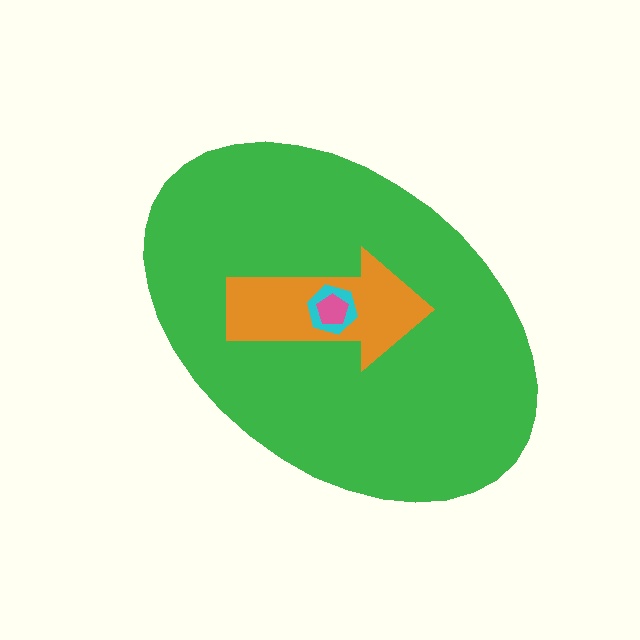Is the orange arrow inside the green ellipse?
Yes.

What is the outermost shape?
The green ellipse.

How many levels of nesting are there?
4.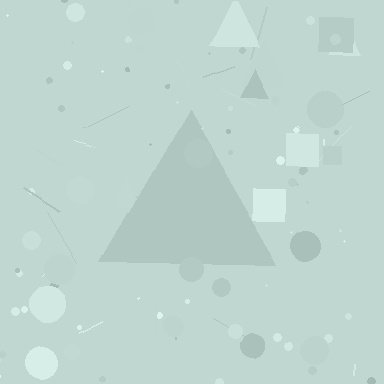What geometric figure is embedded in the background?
A triangle is embedded in the background.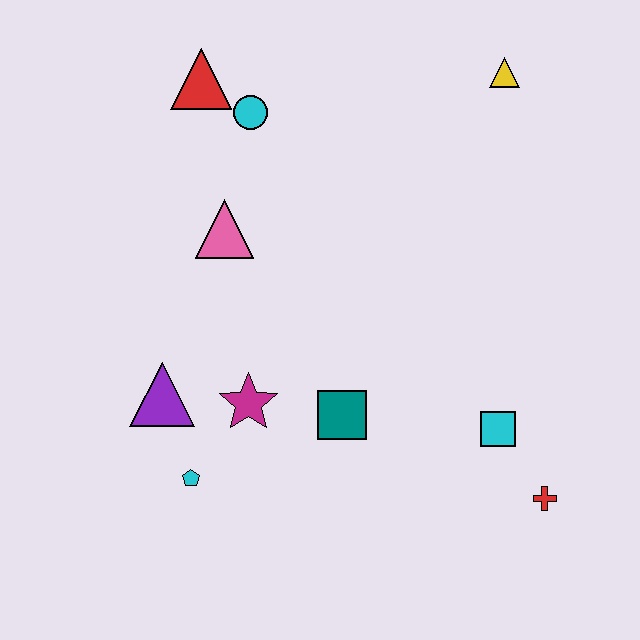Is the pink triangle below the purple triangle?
No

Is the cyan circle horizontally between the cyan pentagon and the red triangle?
No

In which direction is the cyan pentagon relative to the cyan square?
The cyan pentagon is to the left of the cyan square.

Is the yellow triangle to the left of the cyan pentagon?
No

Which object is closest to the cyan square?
The red cross is closest to the cyan square.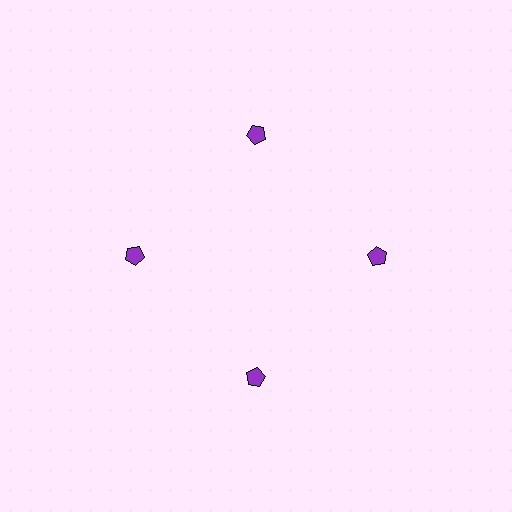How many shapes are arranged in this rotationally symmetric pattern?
There are 4 shapes, arranged in 4 groups of 1.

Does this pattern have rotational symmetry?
Yes, this pattern has 4-fold rotational symmetry. It looks the same after rotating 90 degrees around the center.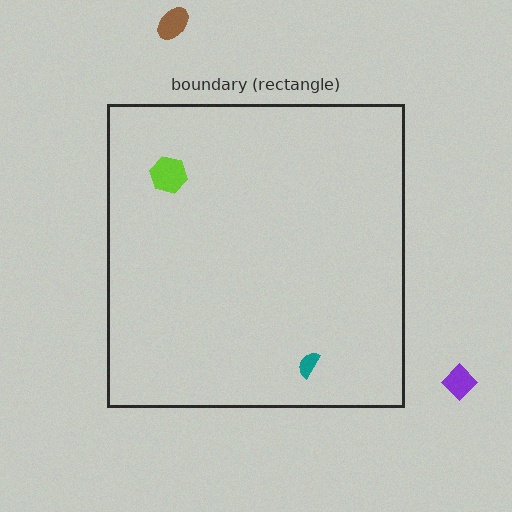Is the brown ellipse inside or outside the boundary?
Outside.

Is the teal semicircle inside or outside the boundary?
Inside.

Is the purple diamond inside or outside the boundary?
Outside.